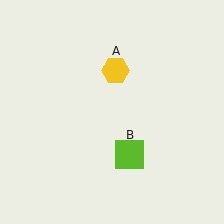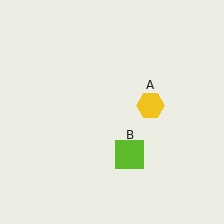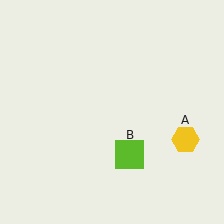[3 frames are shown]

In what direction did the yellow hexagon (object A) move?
The yellow hexagon (object A) moved down and to the right.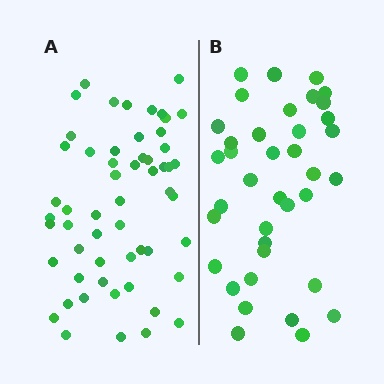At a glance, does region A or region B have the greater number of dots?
Region A (the left region) has more dots.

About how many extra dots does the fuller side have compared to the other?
Region A has approximately 20 more dots than region B.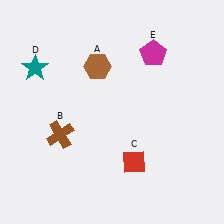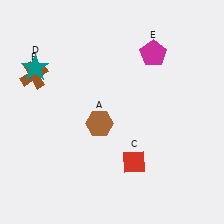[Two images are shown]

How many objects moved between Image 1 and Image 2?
2 objects moved between the two images.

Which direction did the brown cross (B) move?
The brown cross (B) moved up.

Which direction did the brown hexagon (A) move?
The brown hexagon (A) moved down.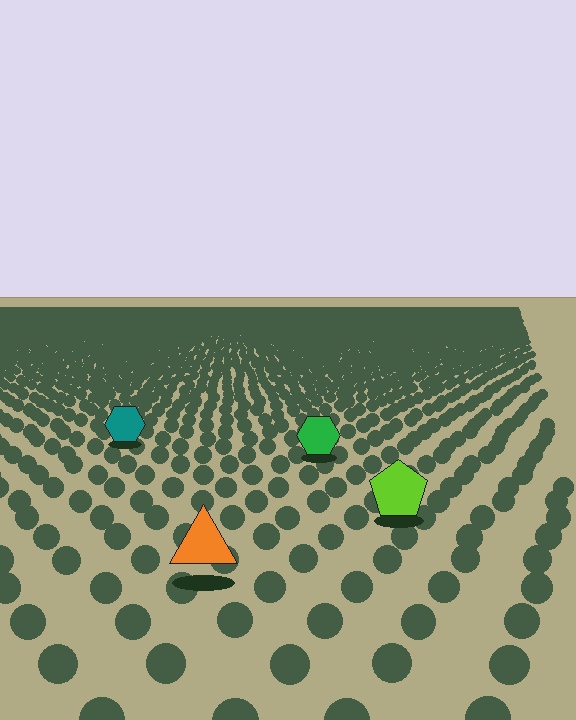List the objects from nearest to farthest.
From nearest to farthest: the orange triangle, the lime pentagon, the green hexagon, the teal hexagon.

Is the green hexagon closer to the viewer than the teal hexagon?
Yes. The green hexagon is closer — you can tell from the texture gradient: the ground texture is coarser near it.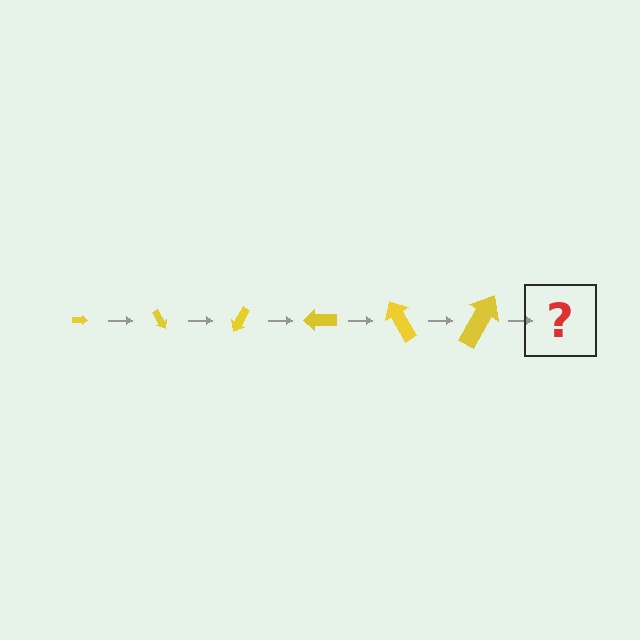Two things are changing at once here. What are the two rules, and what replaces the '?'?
The two rules are that the arrow grows larger each step and it rotates 60 degrees each step. The '?' should be an arrow, larger than the previous one and rotated 360 degrees from the start.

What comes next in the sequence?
The next element should be an arrow, larger than the previous one and rotated 360 degrees from the start.